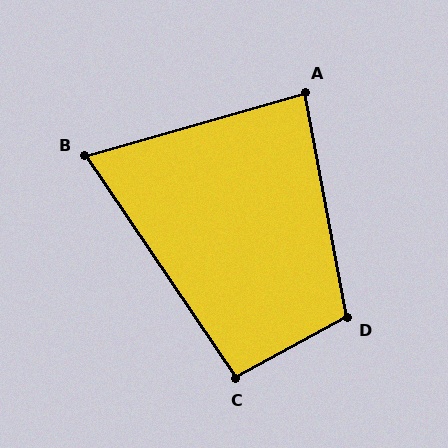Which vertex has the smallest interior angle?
B, at approximately 72 degrees.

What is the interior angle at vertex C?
Approximately 96 degrees (obtuse).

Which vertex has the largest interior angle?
D, at approximately 108 degrees.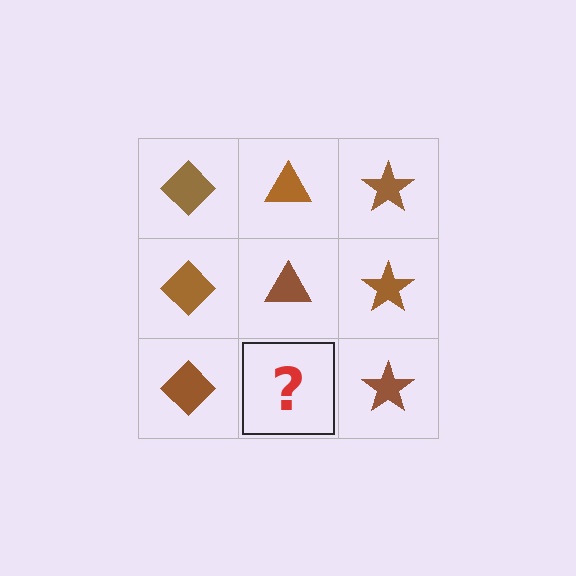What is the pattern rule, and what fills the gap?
The rule is that each column has a consistent shape. The gap should be filled with a brown triangle.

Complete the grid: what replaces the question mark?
The question mark should be replaced with a brown triangle.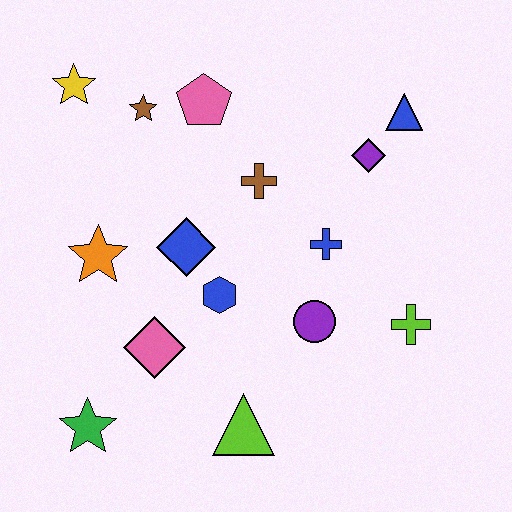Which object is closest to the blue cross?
The purple circle is closest to the blue cross.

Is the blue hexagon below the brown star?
Yes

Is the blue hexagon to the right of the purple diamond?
No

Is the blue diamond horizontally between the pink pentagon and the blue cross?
No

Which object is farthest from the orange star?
The blue triangle is farthest from the orange star.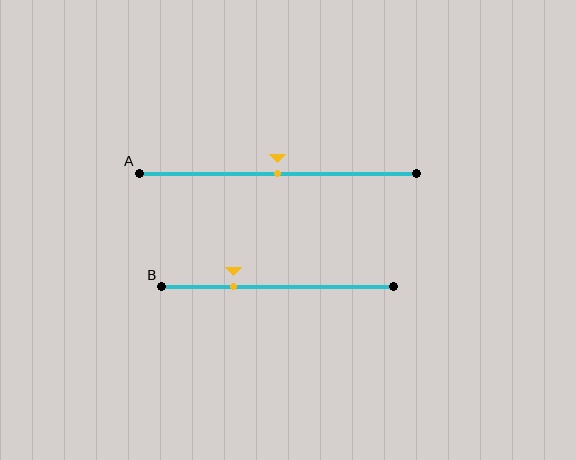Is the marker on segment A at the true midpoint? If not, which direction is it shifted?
Yes, the marker on segment A is at the true midpoint.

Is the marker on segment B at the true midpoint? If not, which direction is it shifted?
No, the marker on segment B is shifted to the left by about 19% of the segment length.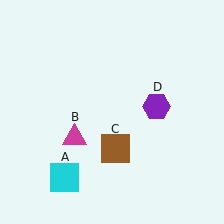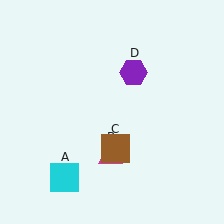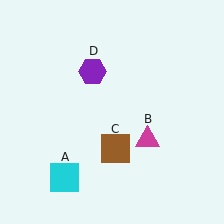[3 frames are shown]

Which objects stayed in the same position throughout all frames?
Cyan square (object A) and brown square (object C) remained stationary.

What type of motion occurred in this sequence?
The magenta triangle (object B), purple hexagon (object D) rotated counterclockwise around the center of the scene.